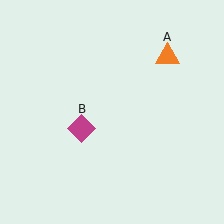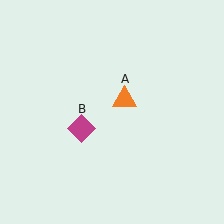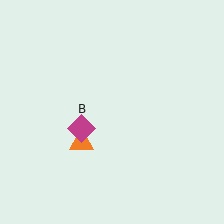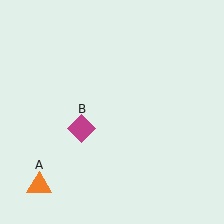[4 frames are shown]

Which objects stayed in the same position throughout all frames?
Magenta diamond (object B) remained stationary.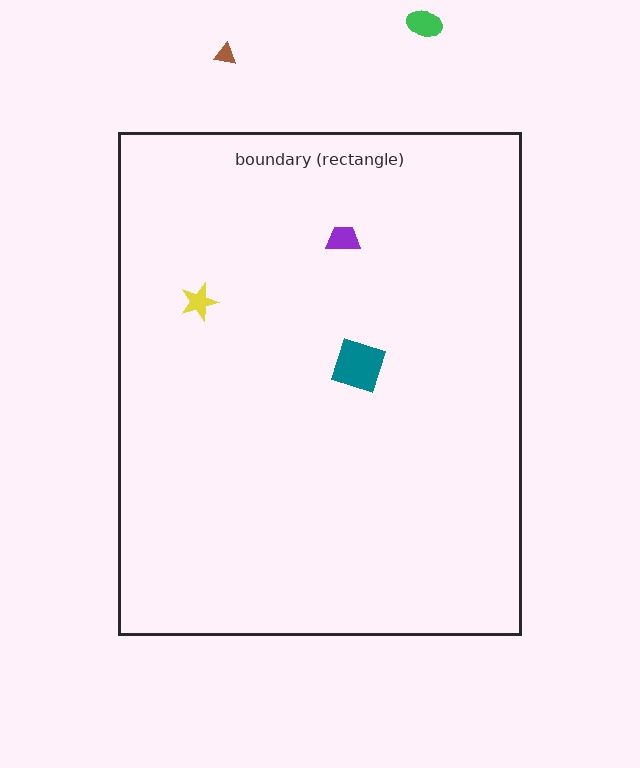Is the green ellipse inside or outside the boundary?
Outside.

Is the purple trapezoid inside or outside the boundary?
Inside.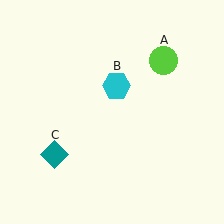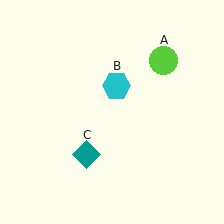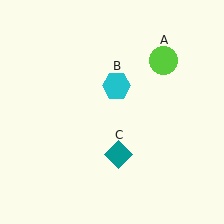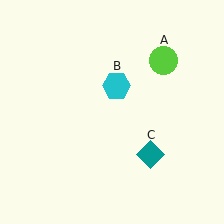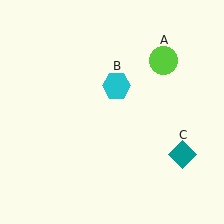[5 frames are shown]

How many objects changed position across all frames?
1 object changed position: teal diamond (object C).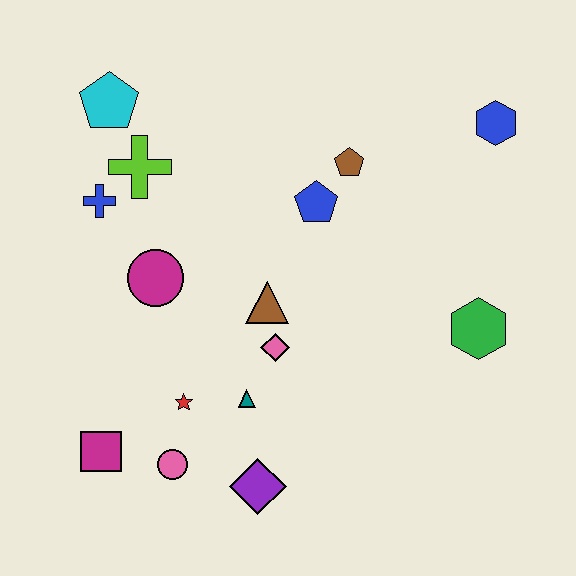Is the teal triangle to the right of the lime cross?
Yes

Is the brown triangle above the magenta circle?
No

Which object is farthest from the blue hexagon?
The magenta square is farthest from the blue hexagon.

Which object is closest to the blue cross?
The lime cross is closest to the blue cross.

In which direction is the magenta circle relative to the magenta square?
The magenta circle is above the magenta square.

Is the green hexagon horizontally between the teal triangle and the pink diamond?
No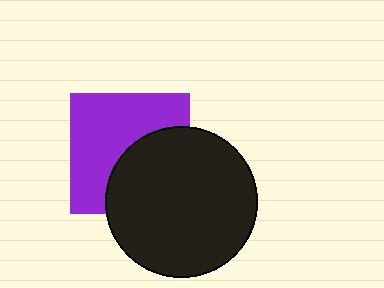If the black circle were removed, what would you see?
You would see the complete purple square.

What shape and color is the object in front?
The object in front is a black circle.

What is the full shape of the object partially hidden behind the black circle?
The partially hidden object is a purple square.